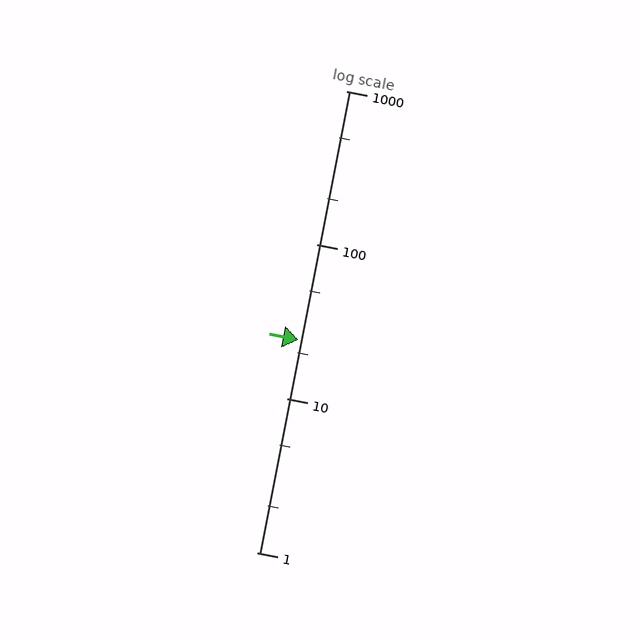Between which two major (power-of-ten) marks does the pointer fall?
The pointer is between 10 and 100.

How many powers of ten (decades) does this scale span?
The scale spans 3 decades, from 1 to 1000.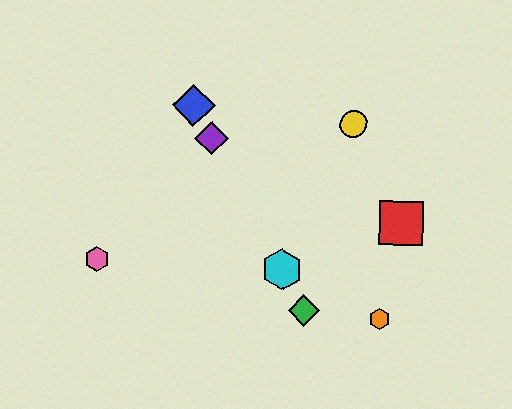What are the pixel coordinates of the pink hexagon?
The pink hexagon is at (97, 259).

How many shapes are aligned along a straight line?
4 shapes (the blue diamond, the green diamond, the purple diamond, the cyan hexagon) are aligned along a straight line.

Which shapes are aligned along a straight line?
The blue diamond, the green diamond, the purple diamond, the cyan hexagon are aligned along a straight line.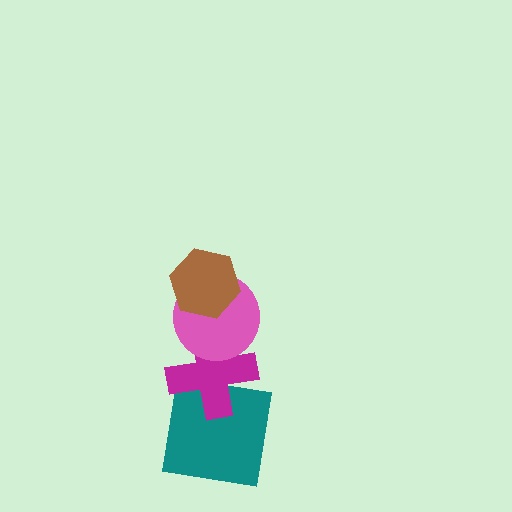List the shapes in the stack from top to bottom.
From top to bottom: the brown hexagon, the pink circle, the magenta cross, the teal square.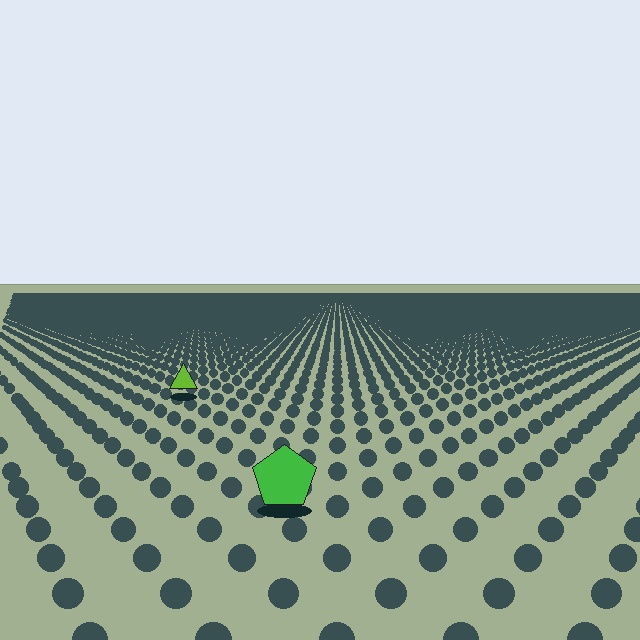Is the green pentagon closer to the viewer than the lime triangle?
Yes. The green pentagon is closer — you can tell from the texture gradient: the ground texture is coarser near it.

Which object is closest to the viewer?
The green pentagon is closest. The texture marks near it are larger and more spread out.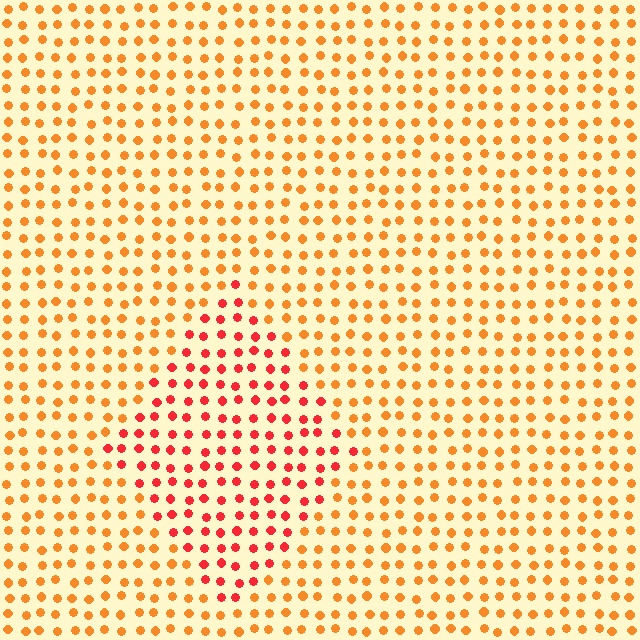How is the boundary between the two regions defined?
The boundary is defined purely by a slight shift in hue (about 33 degrees). Spacing, size, and orientation are identical on both sides.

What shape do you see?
I see a diamond.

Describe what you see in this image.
The image is filled with small orange elements in a uniform arrangement. A diamond-shaped region is visible where the elements are tinted to a slightly different hue, forming a subtle color boundary.